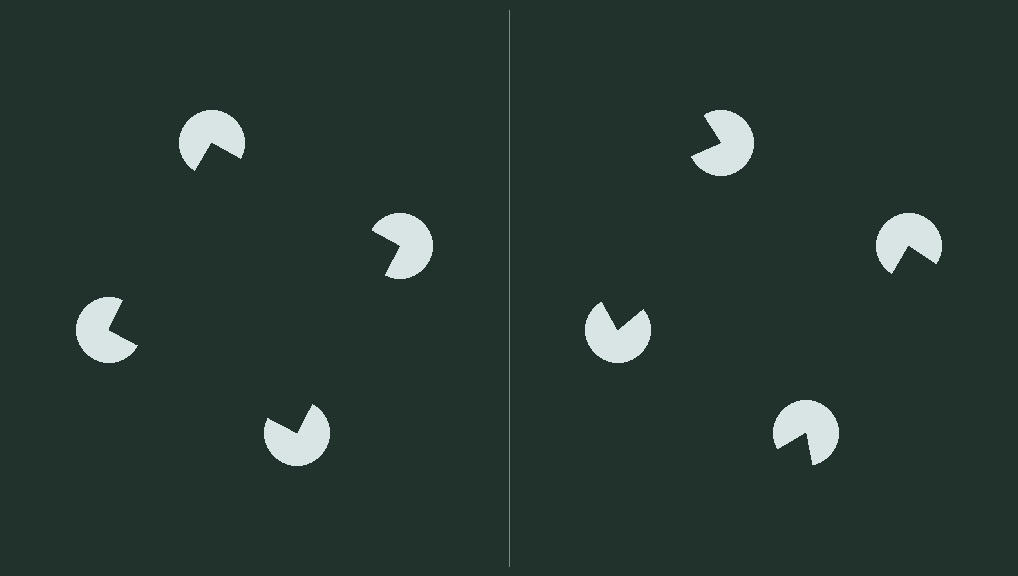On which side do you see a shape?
An illusory square appears on the left side. On the right side the wedge cuts are rotated, so no coherent shape forms.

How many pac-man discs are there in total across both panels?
8 — 4 on each side.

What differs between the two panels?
The pac-man discs are positioned identically on both sides; only the wedge orientations differ. On the left they align to a square; on the right they are misaligned.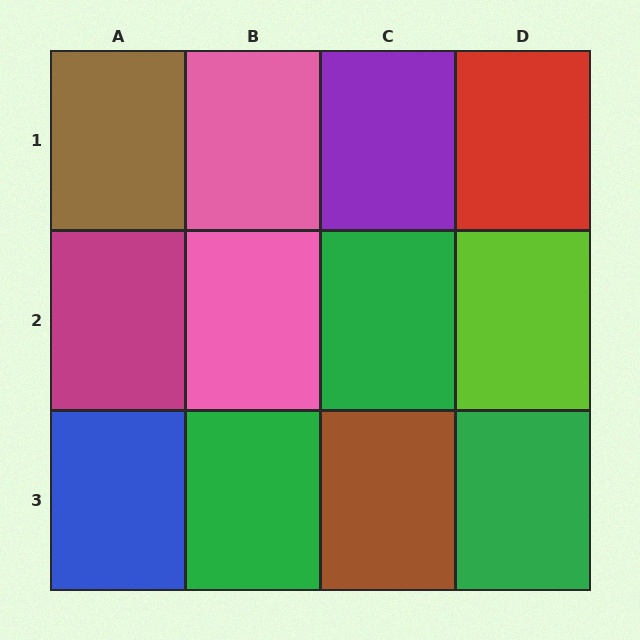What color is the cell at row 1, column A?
Brown.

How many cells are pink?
2 cells are pink.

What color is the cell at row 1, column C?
Purple.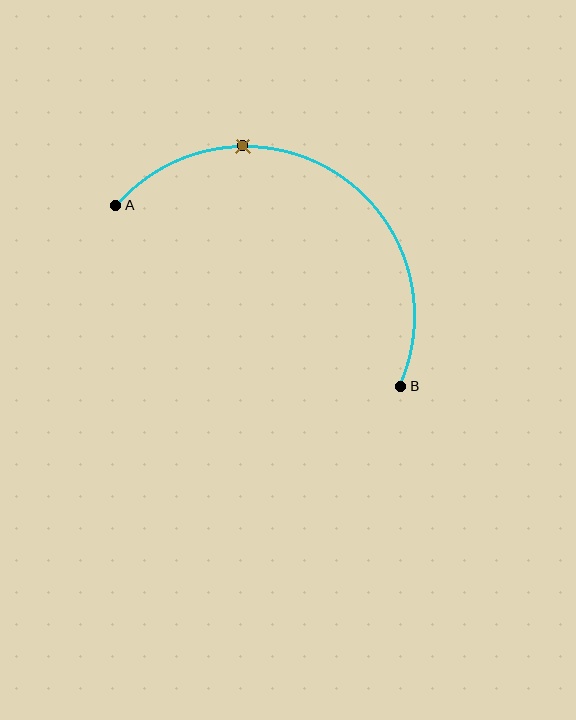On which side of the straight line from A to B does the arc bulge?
The arc bulges above the straight line connecting A and B.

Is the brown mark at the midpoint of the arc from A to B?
No. The brown mark lies on the arc but is closer to endpoint A. The arc midpoint would be at the point on the curve equidistant along the arc from both A and B.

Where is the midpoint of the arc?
The arc midpoint is the point on the curve farthest from the straight line joining A and B. It sits above that line.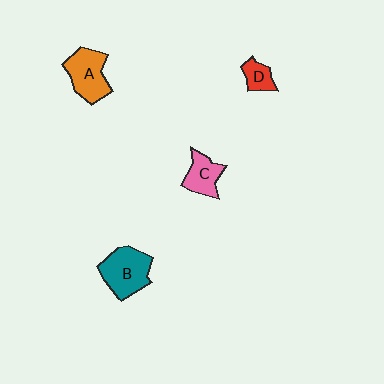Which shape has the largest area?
Shape B (teal).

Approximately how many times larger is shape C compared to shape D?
Approximately 1.5 times.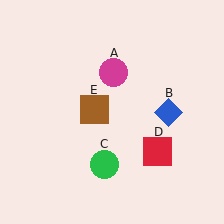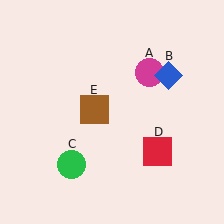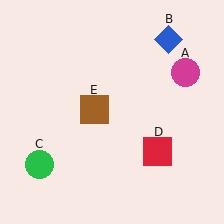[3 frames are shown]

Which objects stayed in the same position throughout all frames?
Red square (object D) and brown square (object E) remained stationary.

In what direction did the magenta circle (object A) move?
The magenta circle (object A) moved right.